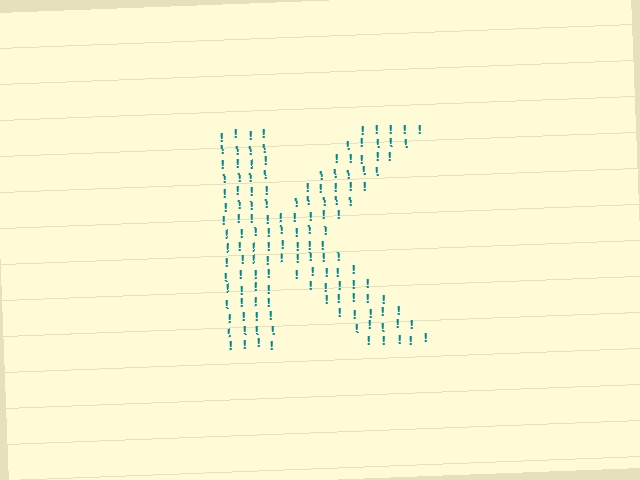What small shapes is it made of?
It is made of small exclamation marks.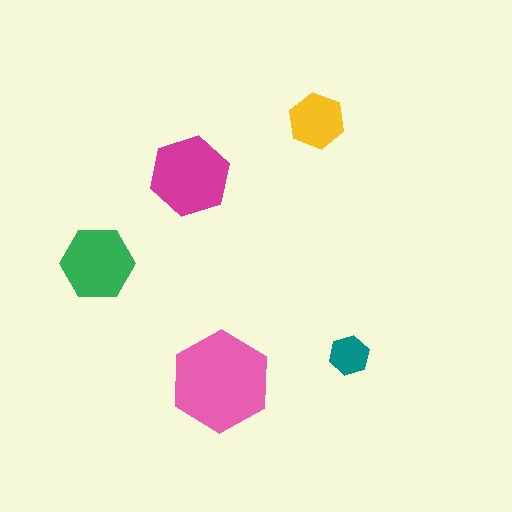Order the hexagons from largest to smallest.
the pink one, the magenta one, the green one, the yellow one, the teal one.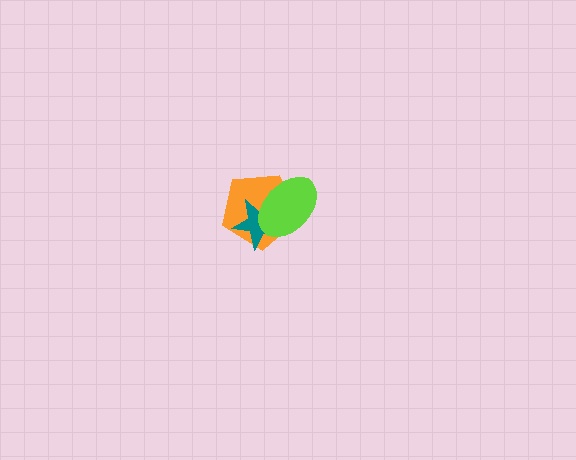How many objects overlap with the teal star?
2 objects overlap with the teal star.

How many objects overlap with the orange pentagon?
2 objects overlap with the orange pentagon.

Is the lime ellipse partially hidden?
No, no other shape covers it.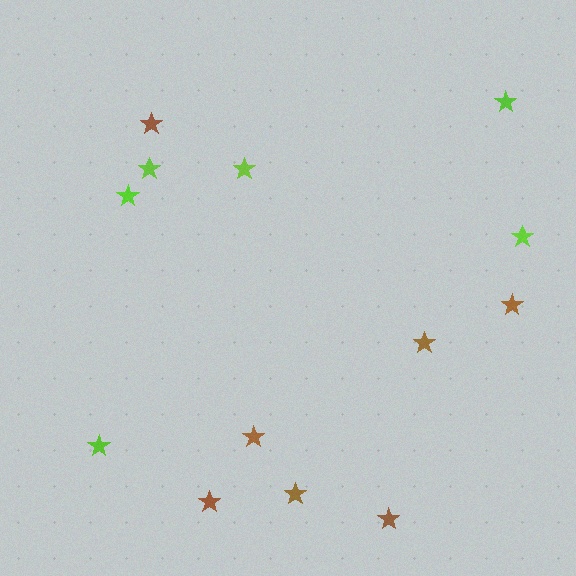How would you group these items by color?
There are 2 groups: one group of brown stars (7) and one group of lime stars (6).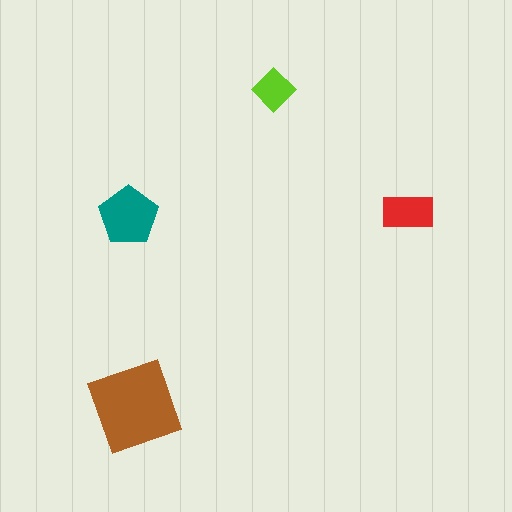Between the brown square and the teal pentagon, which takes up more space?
The brown square.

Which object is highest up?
The lime diamond is topmost.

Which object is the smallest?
The lime diamond.